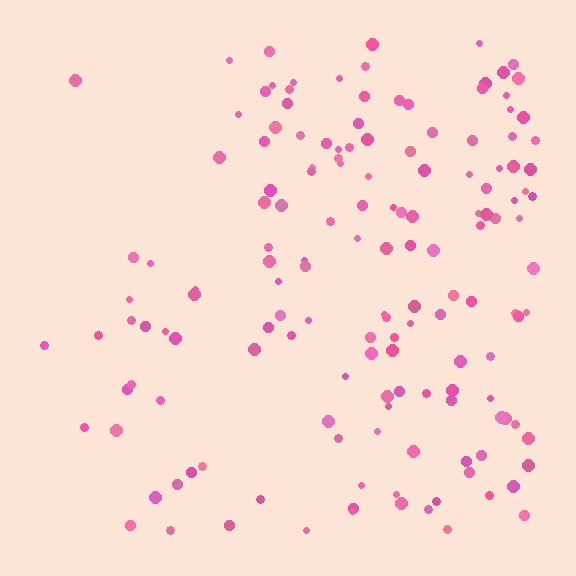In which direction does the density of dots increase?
From left to right, with the right side densest.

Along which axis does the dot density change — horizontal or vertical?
Horizontal.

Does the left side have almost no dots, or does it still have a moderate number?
Still a moderate number, just noticeably fewer than the right.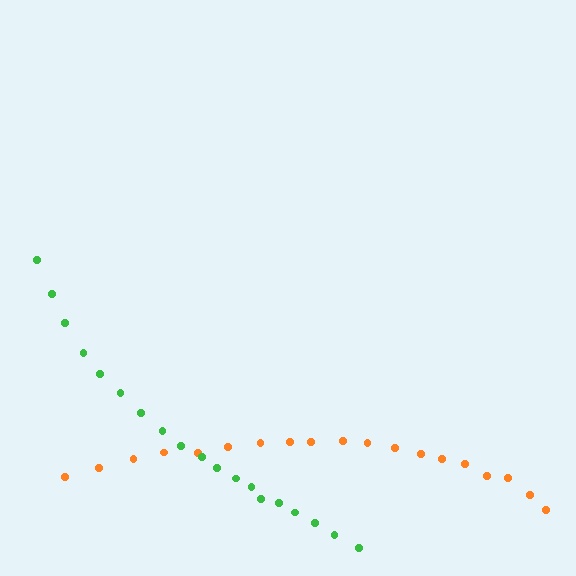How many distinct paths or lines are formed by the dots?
There are 2 distinct paths.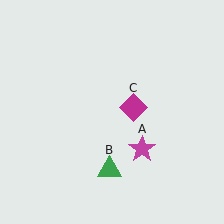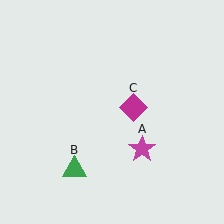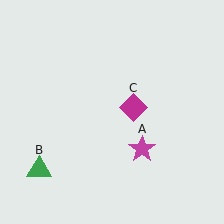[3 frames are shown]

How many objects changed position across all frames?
1 object changed position: green triangle (object B).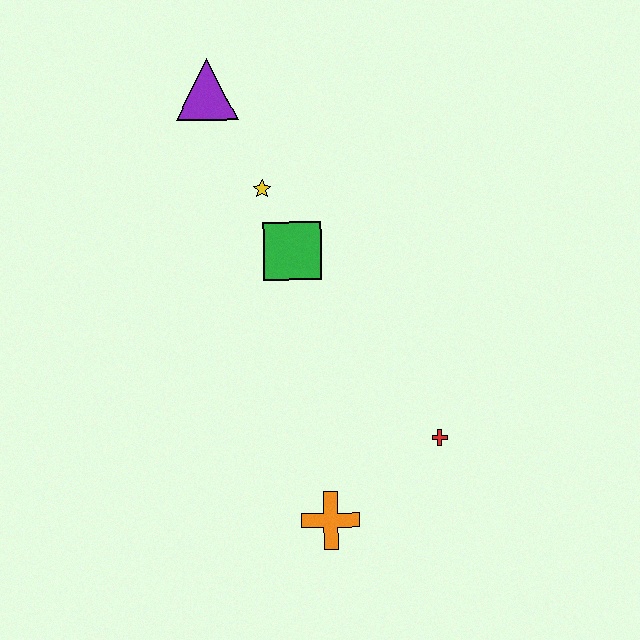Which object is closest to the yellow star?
The green square is closest to the yellow star.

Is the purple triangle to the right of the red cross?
No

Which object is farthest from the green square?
The orange cross is farthest from the green square.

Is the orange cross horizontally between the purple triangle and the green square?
No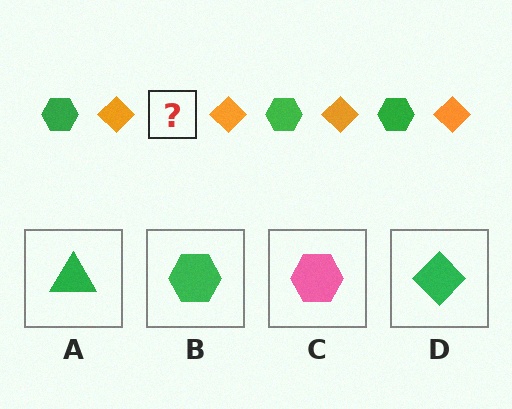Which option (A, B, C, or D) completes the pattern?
B.